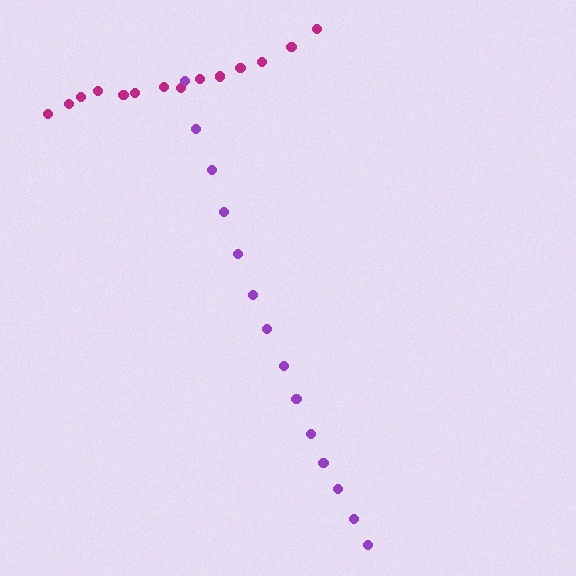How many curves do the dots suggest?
There are 2 distinct paths.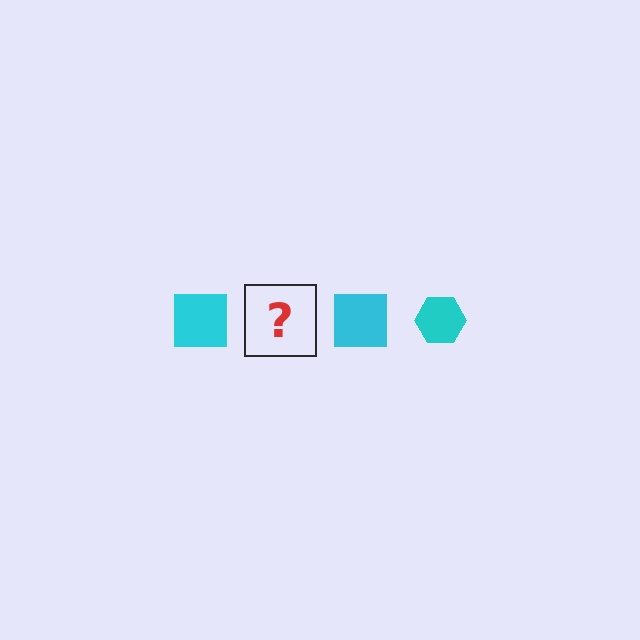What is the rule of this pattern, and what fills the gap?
The rule is that the pattern cycles through square, hexagon shapes in cyan. The gap should be filled with a cyan hexagon.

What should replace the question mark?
The question mark should be replaced with a cyan hexagon.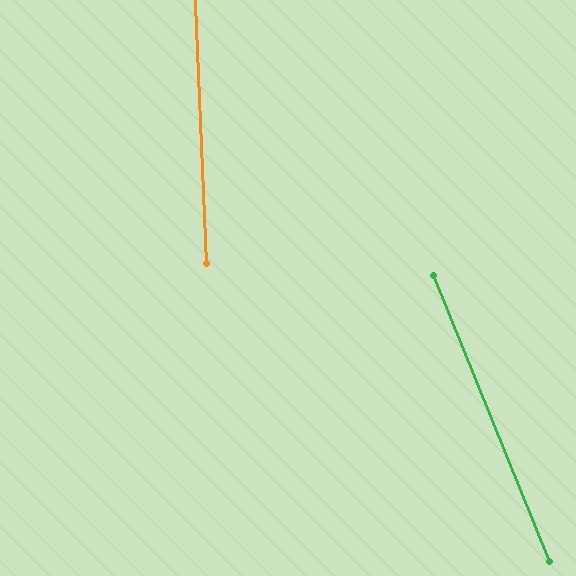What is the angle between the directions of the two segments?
Approximately 20 degrees.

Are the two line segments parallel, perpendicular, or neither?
Neither parallel nor perpendicular — they differ by about 20°.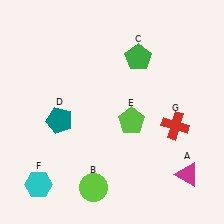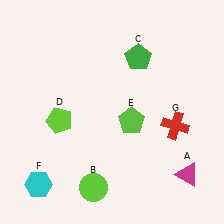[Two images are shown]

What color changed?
The pentagon (D) changed from teal in Image 1 to lime in Image 2.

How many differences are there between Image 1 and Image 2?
There is 1 difference between the two images.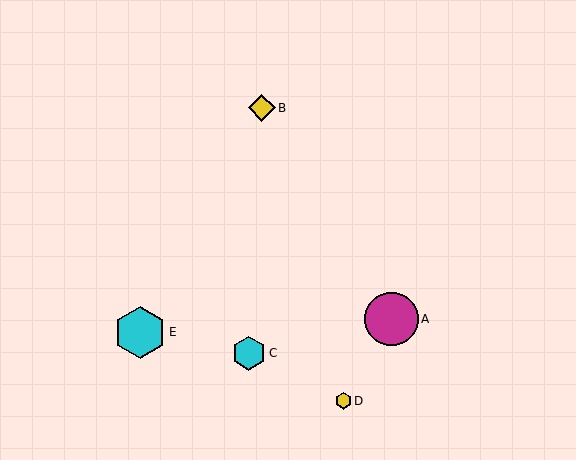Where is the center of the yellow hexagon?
The center of the yellow hexagon is at (343, 401).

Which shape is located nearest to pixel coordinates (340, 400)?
The yellow hexagon (labeled D) at (343, 401) is nearest to that location.